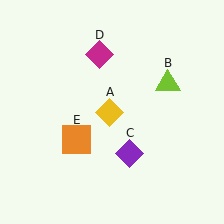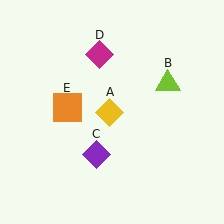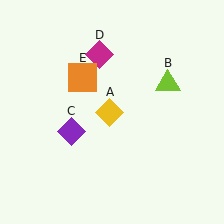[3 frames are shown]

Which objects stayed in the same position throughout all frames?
Yellow diamond (object A) and lime triangle (object B) and magenta diamond (object D) remained stationary.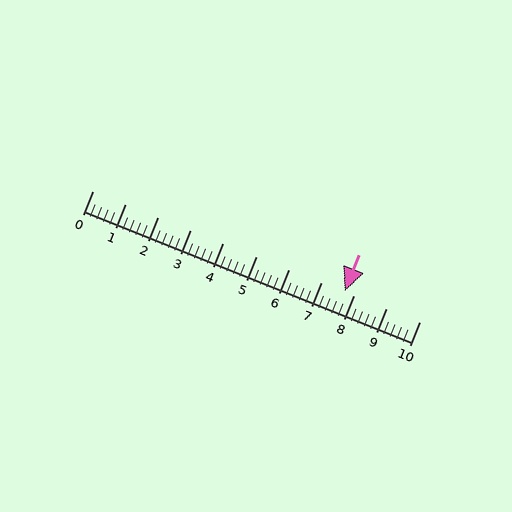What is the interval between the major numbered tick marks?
The major tick marks are spaced 1 units apart.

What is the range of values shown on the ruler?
The ruler shows values from 0 to 10.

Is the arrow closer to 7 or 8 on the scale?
The arrow is closer to 8.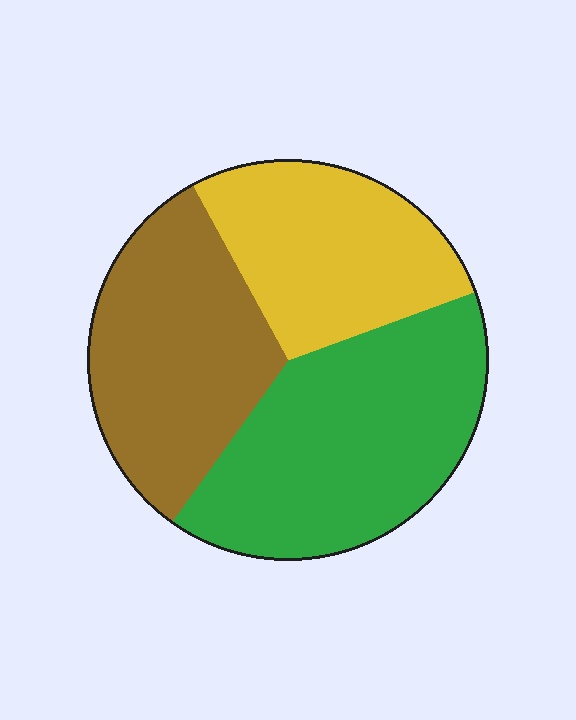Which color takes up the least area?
Yellow, at roughly 25%.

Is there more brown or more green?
Green.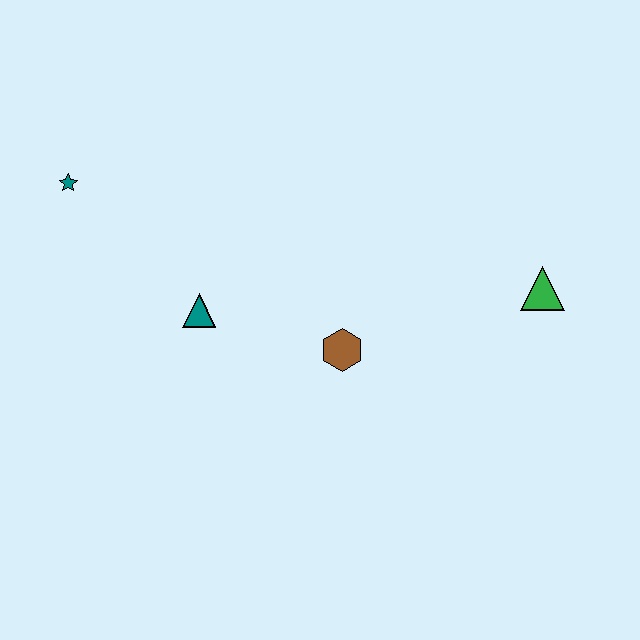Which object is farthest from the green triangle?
The teal star is farthest from the green triangle.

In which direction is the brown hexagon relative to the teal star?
The brown hexagon is to the right of the teal star.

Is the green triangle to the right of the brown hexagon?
Yes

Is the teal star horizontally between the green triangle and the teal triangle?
No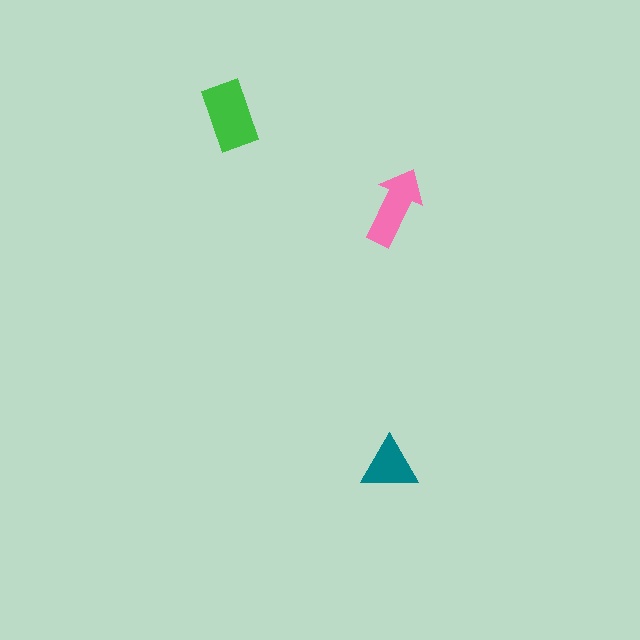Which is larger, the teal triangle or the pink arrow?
The pink arrow.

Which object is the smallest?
The teal triangle.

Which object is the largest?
The green rectangle.